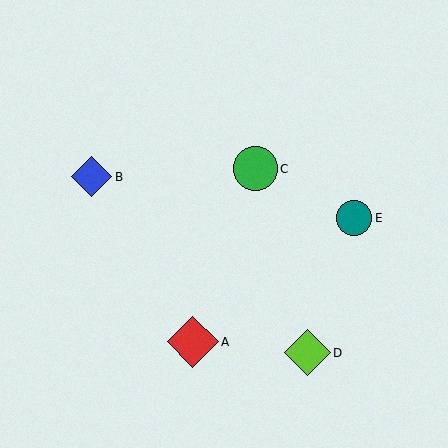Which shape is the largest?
The red diamond (labeled A) is the largest.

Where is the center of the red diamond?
The center of the red diamond is at (193, 342).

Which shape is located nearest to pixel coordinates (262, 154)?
The green circle (labeled C) at (255, 169) is nearest to that location.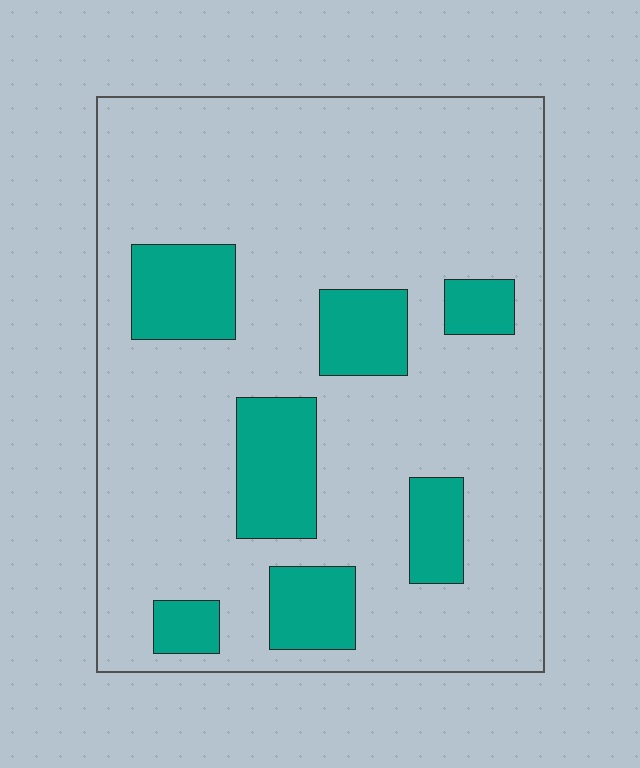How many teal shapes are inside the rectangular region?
7.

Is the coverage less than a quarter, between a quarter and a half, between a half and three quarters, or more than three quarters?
Less than a quarter.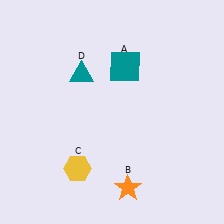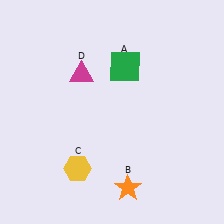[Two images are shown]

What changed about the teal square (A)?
In Image 1, A is teal. In Image 2, it changed to green.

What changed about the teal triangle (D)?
In Image 1, D is teal. In Image 2, it changed to magenta.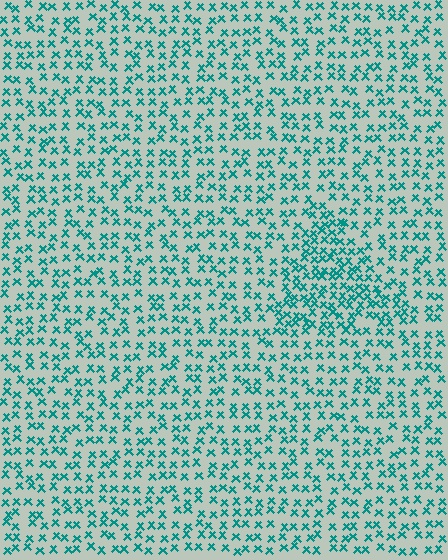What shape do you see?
I see a triangle.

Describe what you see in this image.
The image contains small teal elements arranged at two different densities. A triangle-shaped region is visible where the elements are more densely packed than the surrounding area.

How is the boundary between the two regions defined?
The boundary is defined by a change in element density (approximately 1.8x ratio). All elements are the same color, size, and shape.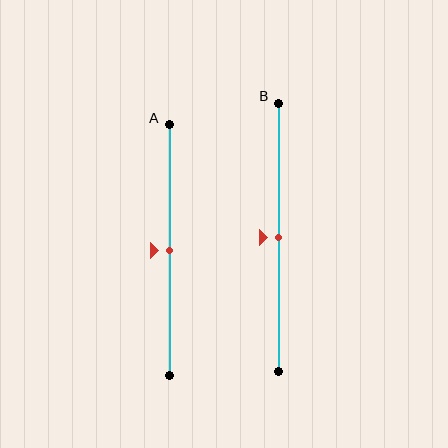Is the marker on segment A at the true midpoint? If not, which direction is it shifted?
Yes, the marker on segment A is at the true midpoint.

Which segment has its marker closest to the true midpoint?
Segment A has its marker closest to the true midpoint.